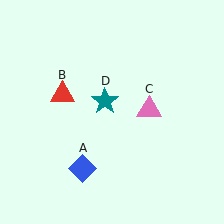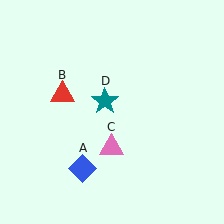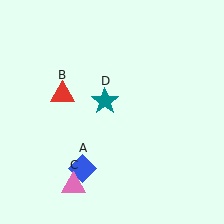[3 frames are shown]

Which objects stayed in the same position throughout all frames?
Blue diamond (object A) and red triangle (object B) and teal star (object D) remained stationary.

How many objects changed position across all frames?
1 object changed position: pink triangle (object C).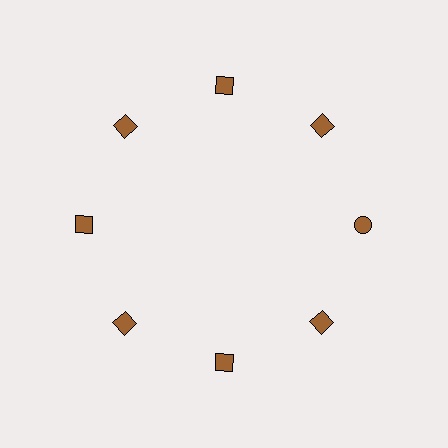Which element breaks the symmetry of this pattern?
The brown circle at roughly the 3 o'clock position breaks the symmetry. All other shapes are brown squares.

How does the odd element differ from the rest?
It has a different shape: circle instead of square.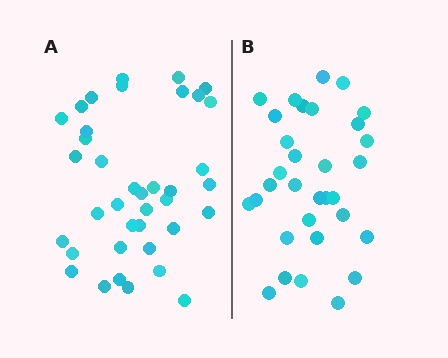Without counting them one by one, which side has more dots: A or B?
Region A (the left region) has more dots.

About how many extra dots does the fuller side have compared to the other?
Region A has about 6 more dots than region B.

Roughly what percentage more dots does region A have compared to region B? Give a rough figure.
About 20% more.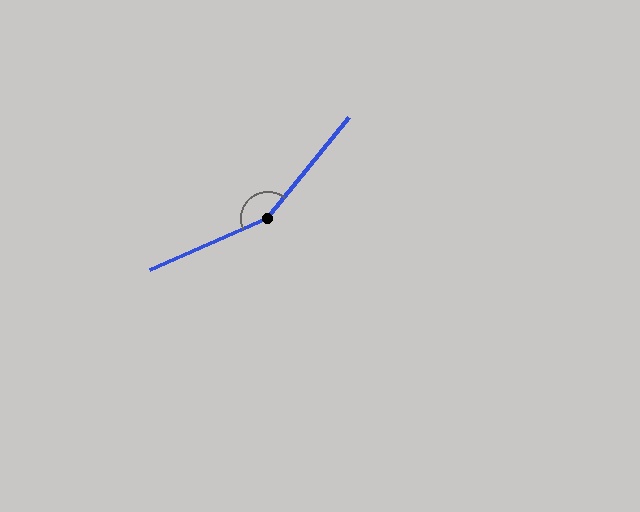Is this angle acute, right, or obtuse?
It is obtuse.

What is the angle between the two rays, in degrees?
Approximately 153 degrees.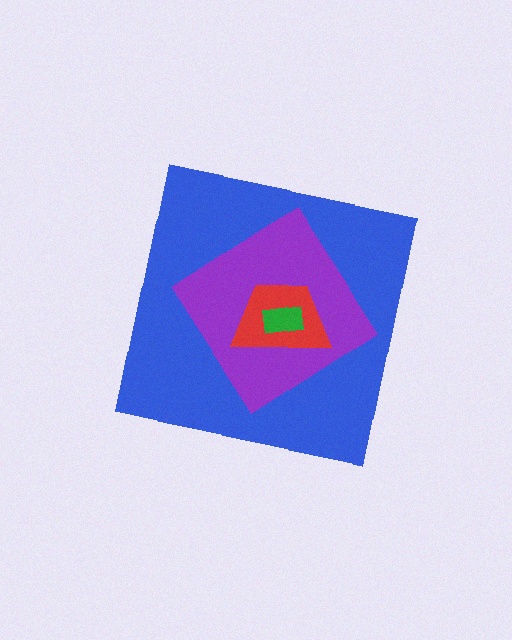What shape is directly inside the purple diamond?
The red trapezoid.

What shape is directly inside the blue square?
The purple diamond.